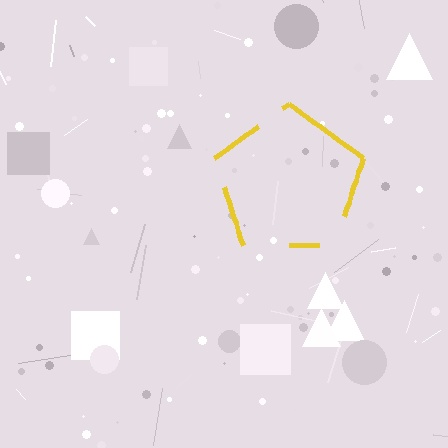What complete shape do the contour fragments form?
The contour fragments form a pentagon.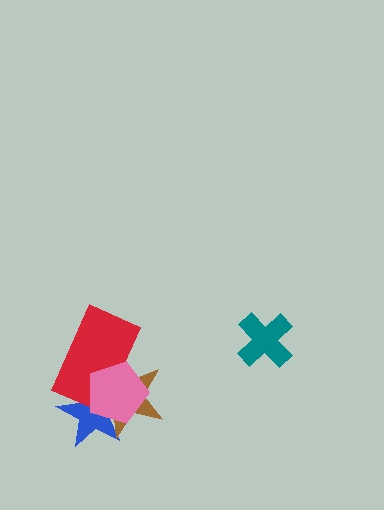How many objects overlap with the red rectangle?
3 objects overlap with the red rectangle.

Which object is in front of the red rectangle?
The pink pentagon is in front of the red rectangle.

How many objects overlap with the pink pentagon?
3 objects overlap with the pink pentagon.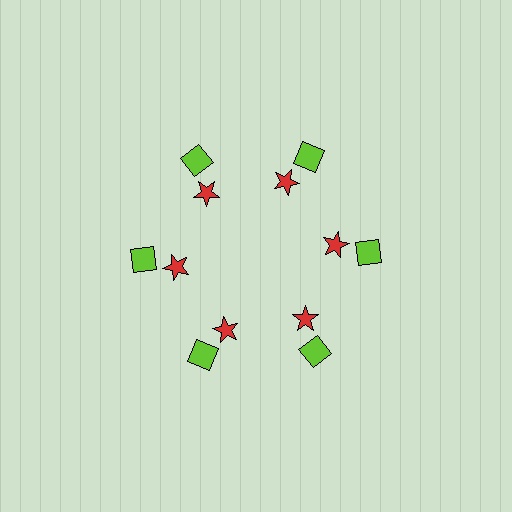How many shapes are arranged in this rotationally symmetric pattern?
There are 12 shapes, arranged in 6 groups of 2.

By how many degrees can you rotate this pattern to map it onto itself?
The pattern maps onto itself every 60 degrees of rotation.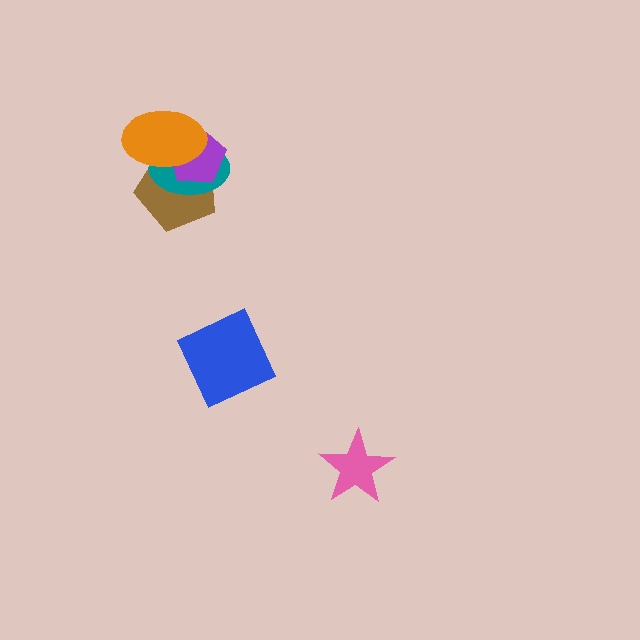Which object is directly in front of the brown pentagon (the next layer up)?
The teal ellipse is directly in front of the brown pentagon.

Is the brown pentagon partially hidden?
Yes, it is partially covered by another shape.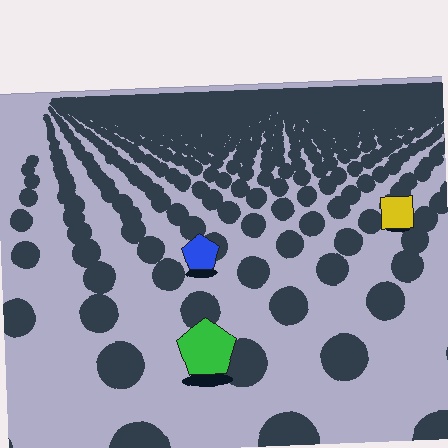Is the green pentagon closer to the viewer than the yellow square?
Yes. The green pentagon is closer — you can tell from the texture gradient: the ground texture is coarser near it.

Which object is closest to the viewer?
The green pentagon is closest. The texture marks near it are larger and more spread out.